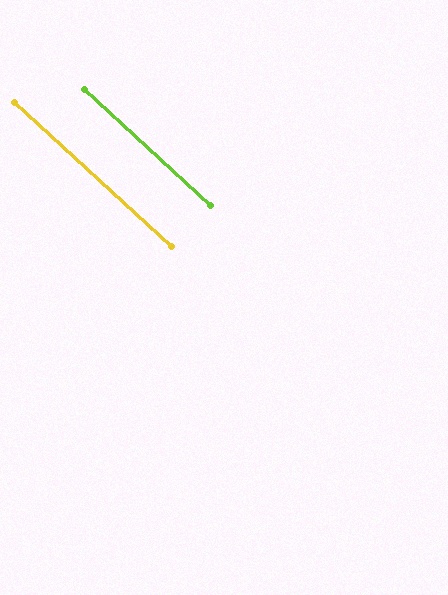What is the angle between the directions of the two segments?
Approximately 0 degrees.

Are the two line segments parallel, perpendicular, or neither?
Parallel — their directions differ by only 0.1°.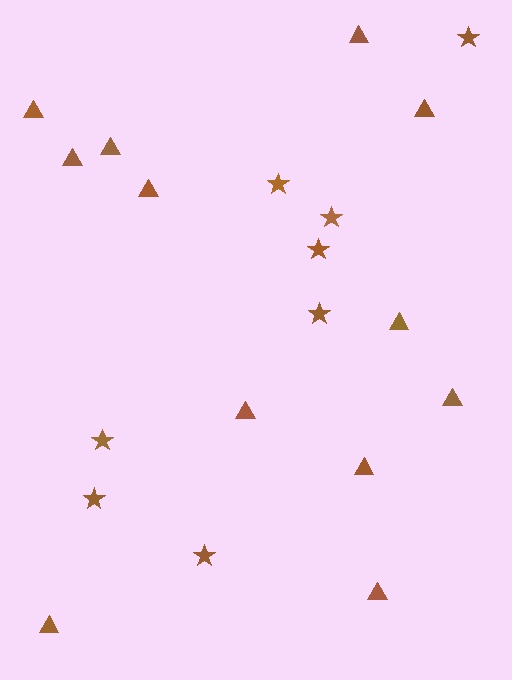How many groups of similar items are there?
There are 2 groups: one group of stars (8) and one group of triangles (12).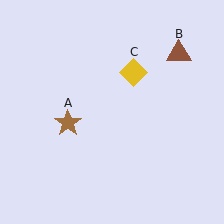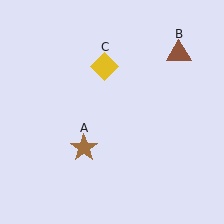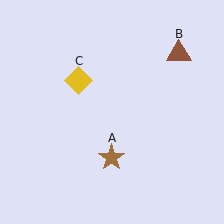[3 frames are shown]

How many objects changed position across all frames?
2 objects changed position: brown star (object A), yellow diamond (object C).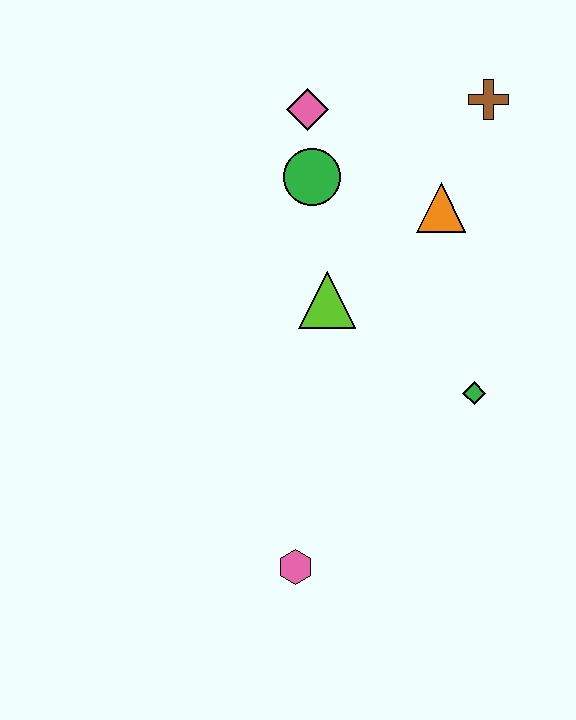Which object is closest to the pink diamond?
The green circle is closest to the pink diamond.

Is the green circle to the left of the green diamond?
Yes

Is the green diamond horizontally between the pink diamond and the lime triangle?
No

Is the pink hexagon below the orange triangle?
Yes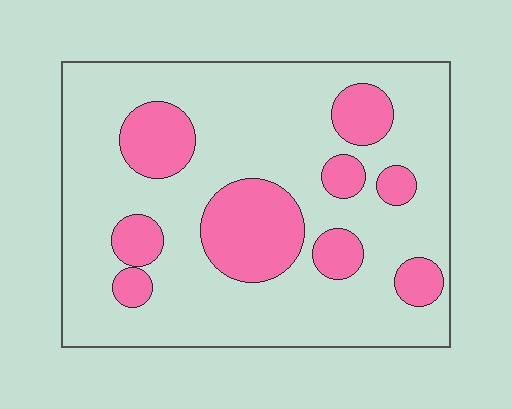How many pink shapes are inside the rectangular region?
9.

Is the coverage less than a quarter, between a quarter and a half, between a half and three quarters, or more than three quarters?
Less than a quarter.